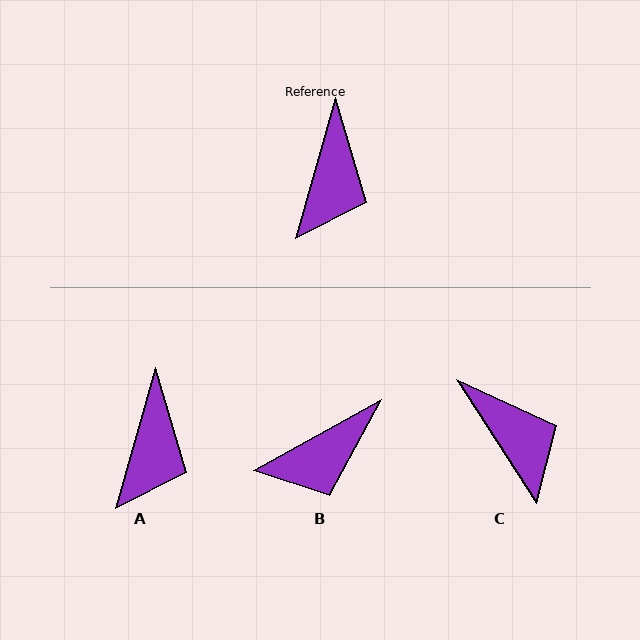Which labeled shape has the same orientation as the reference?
A.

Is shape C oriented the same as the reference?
No, it is off by about 48 degrees.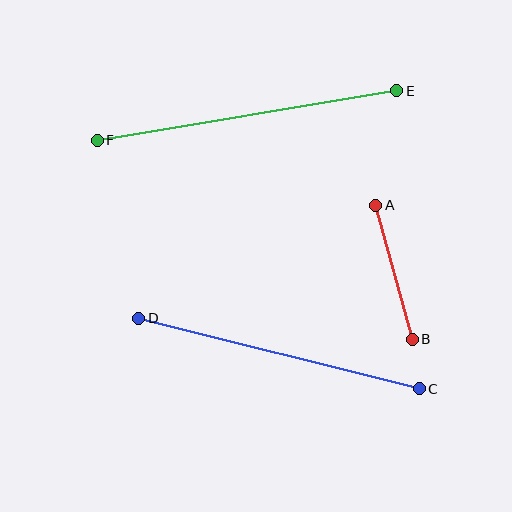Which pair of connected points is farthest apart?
Points E and F are farthest apart.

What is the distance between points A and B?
The distance is approximately 139 pixels.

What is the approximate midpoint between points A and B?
The midpoint is at approximately (394, 272) pixels.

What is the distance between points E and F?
The distance is approximately 304 pixels.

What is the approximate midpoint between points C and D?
The midpoint is at approximately (279, 353) pixels.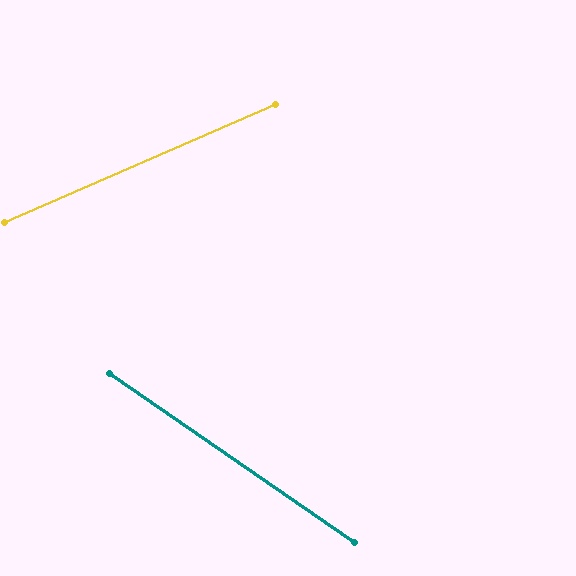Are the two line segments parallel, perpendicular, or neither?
Neither parallel nor perpendicular — they differ by about 58°.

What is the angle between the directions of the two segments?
Approximately 58 degrees.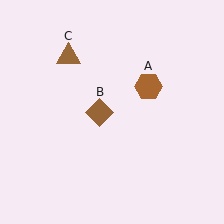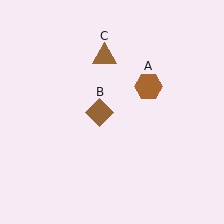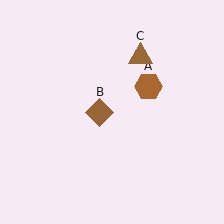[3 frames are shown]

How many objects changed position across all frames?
1 object changed position: brown triangle (object C).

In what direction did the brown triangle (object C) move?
The brown triangle (object C) moved right.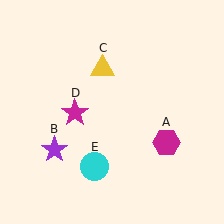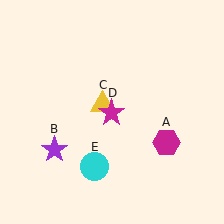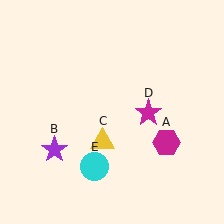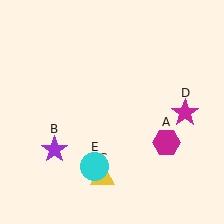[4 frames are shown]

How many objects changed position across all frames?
2 objects changed position: yellow triangle (object C), magenta star (object D).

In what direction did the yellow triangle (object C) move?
The yellow triangle (object C) moved down.